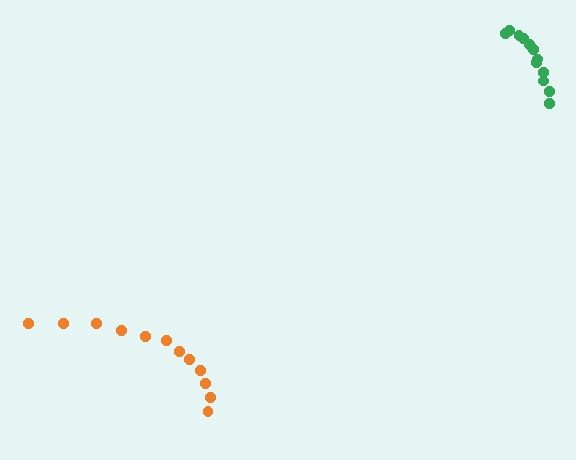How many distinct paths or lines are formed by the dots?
There are 2 distinct paths.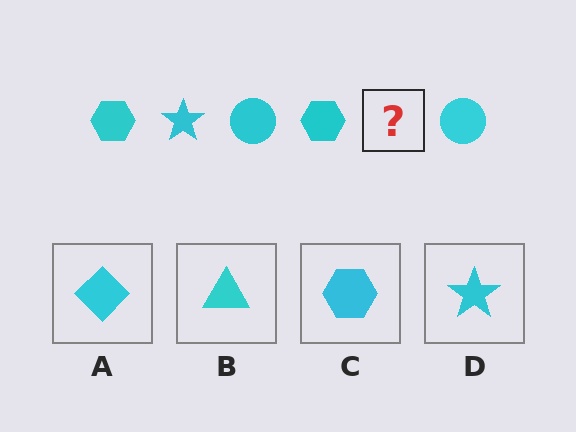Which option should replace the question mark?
Option D.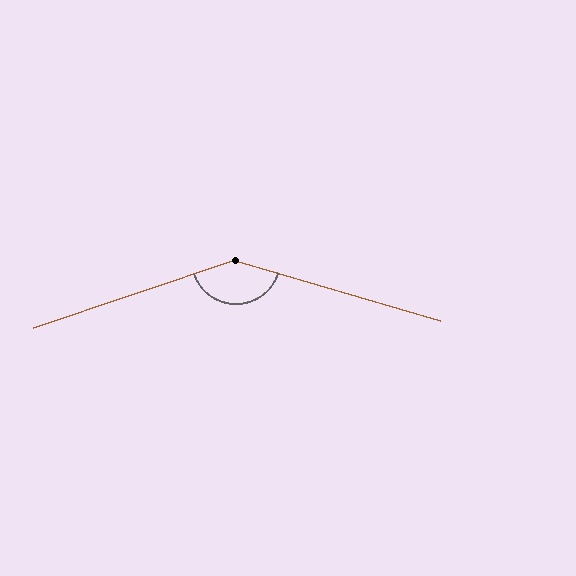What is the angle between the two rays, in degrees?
Approximately 145 degrees.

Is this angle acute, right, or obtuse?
It is obtuse.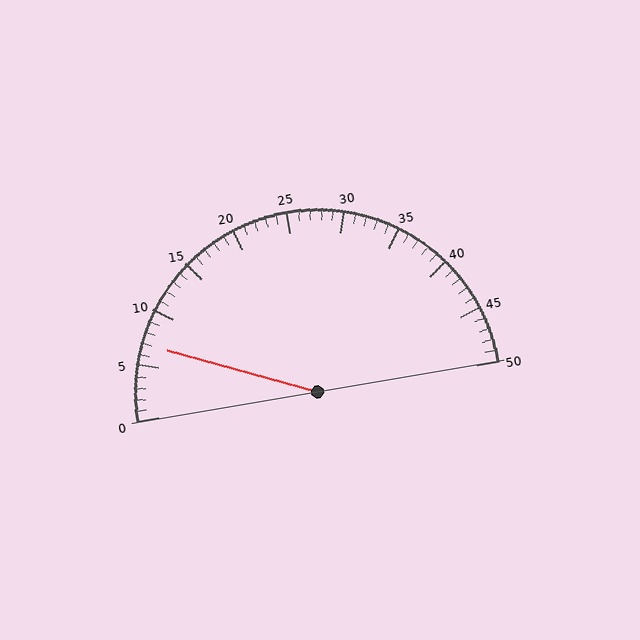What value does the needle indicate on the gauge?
The needle indicates approximately 7.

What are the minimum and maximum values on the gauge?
The gauge ranges from 0 to 50.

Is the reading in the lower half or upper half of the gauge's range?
The reading is in the lower half of the range (0 to 50).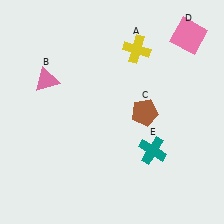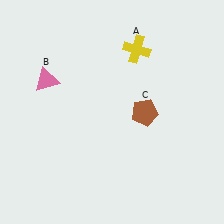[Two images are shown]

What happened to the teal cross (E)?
The teal cross (E) was removed in Image 2. It was in the bottom-right area of Image 1.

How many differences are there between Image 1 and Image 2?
There are 2 differences between the two images.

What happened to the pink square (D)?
The pink square (D) was removed in Image 2. It was in the top-right area of Image 1.